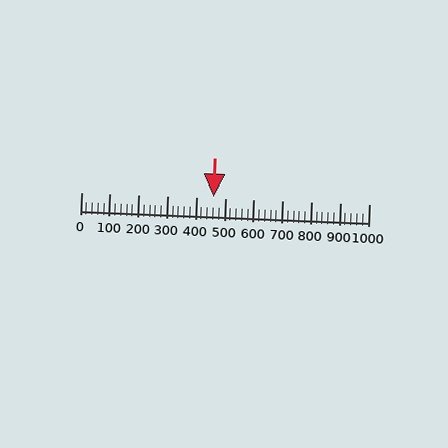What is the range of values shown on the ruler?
The ruler shows values from 0 to 1000.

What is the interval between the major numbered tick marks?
The major tick marks are spaced 100 units apart.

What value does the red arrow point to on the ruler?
The red arrow points to approximately 460.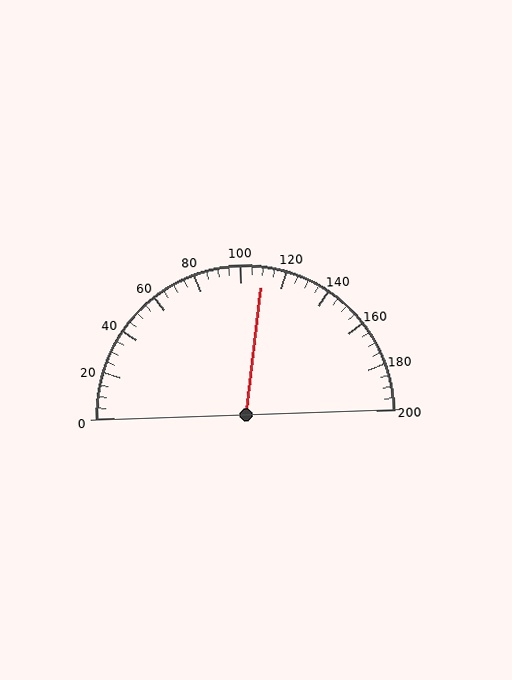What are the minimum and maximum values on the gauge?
The gauge ranges from 0 to 200.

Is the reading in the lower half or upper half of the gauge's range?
The reading is in the upper half of the range (0 to 200).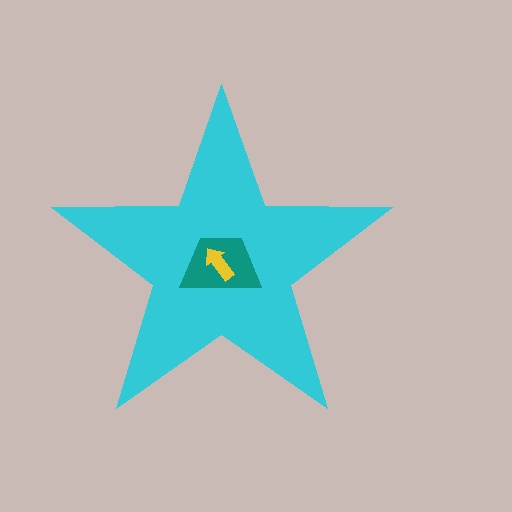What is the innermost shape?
The yellow arrow.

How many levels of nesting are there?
3.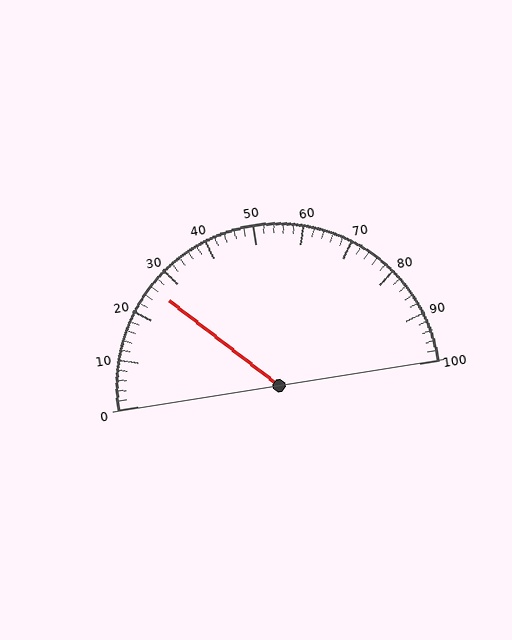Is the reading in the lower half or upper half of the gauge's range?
The reading is in the lower half of the range (0 to 100).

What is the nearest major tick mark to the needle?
The nearest major tick mark is 30.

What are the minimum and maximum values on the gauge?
The gauge ranges from 0 to 100.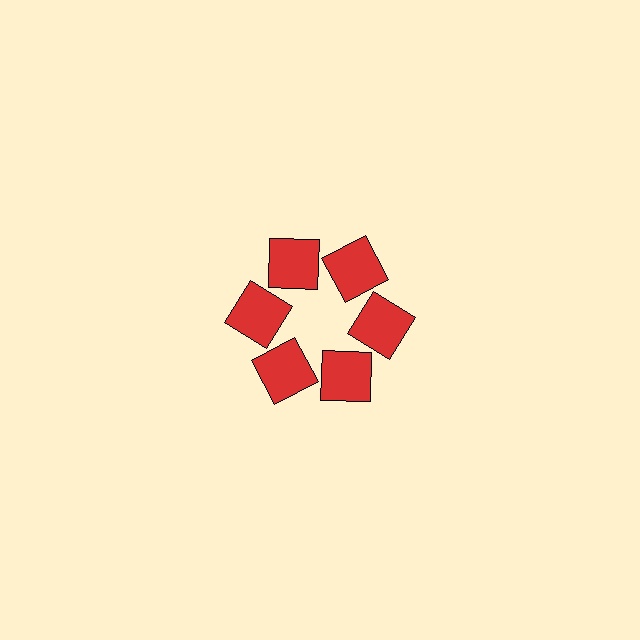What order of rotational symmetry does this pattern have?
This pattern has 6-fold rotational symmetry.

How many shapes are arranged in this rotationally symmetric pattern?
There are 6 shapes, arranged in 6 groups of 1.